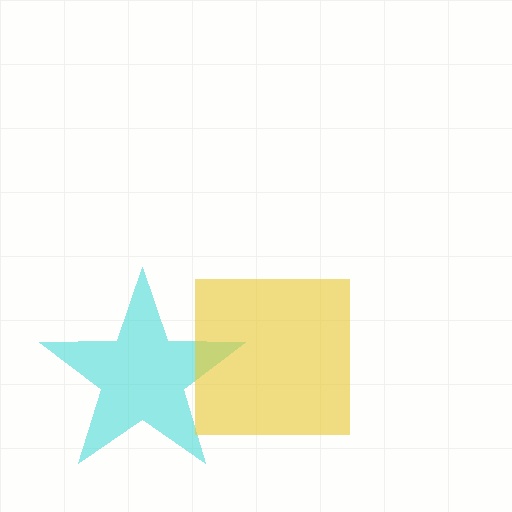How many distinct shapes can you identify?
There are 2 distinct shapes: a cyan star, a yellow square.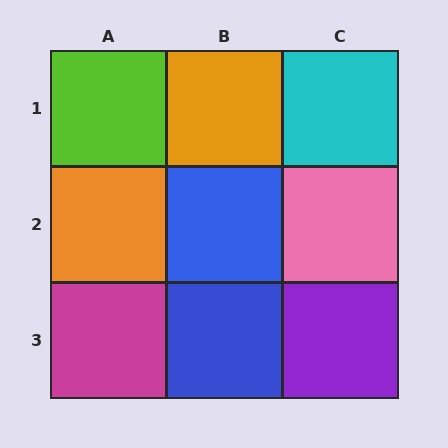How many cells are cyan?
1 cell is cyan.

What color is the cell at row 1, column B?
Orange.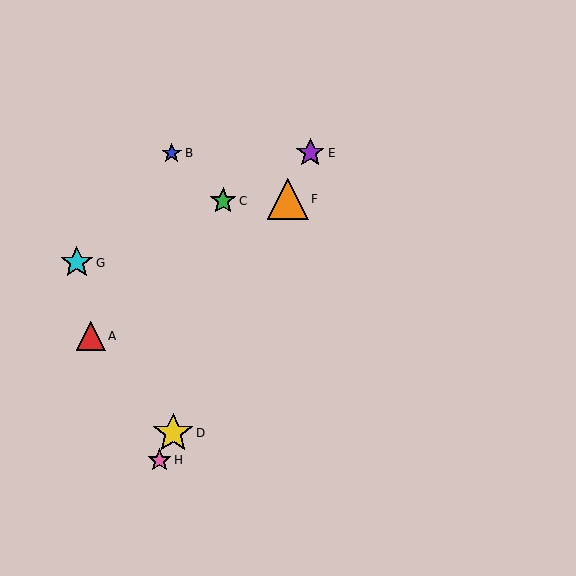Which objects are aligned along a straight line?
Objects D, E, F, H are aligned along a straight line.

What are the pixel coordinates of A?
Object A is at (91, 336).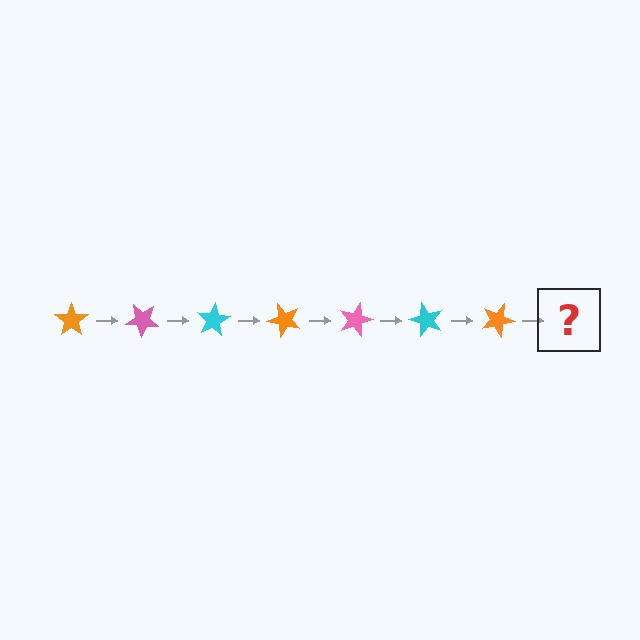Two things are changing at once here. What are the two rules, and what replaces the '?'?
The two rules are that it rotates 40 degrees each step and the color cycles through orange, pink, and cyan. The '?' should be a pink star, rotated 280 degrees from the start.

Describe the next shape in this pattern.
It should be a pink star, rotated 280 degrees from the start.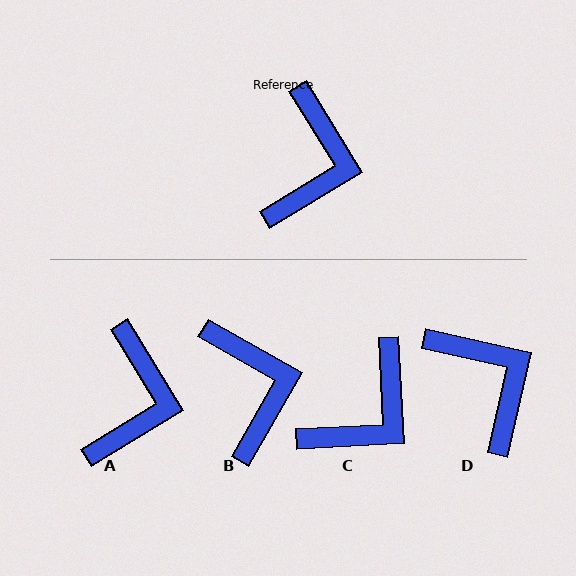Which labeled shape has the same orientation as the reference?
A.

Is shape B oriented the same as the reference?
No, it is off by about 29 degrees.